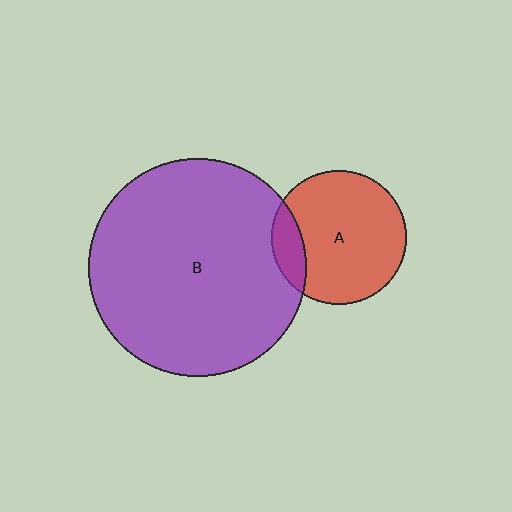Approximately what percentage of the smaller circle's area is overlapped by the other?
Approximately 15%.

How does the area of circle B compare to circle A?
Approximately 2.6 times.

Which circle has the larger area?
Circle B (purple).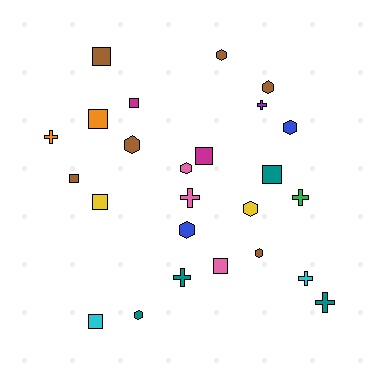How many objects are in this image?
There are 25 objects.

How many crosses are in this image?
There are 7 crosses.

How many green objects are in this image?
There is 1 green object.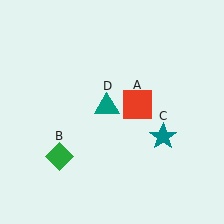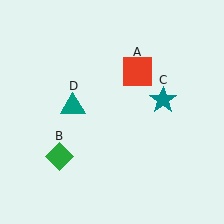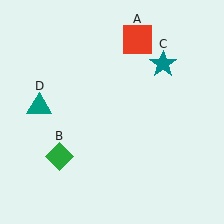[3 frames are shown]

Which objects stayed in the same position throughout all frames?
Green diamond (object B) remained stationary.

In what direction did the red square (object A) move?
The red square (object A) moved up.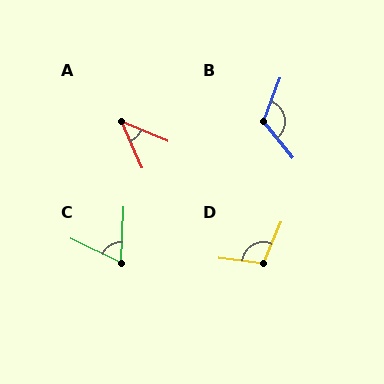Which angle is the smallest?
A, at approximately 44 degrees.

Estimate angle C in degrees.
Approximately 67 degrees.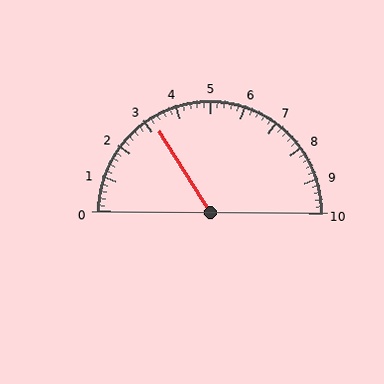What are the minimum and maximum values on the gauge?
The gauge ranges from 0 to 10.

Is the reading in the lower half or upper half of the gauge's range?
The reading is in the lower half of the range (0 to 10).